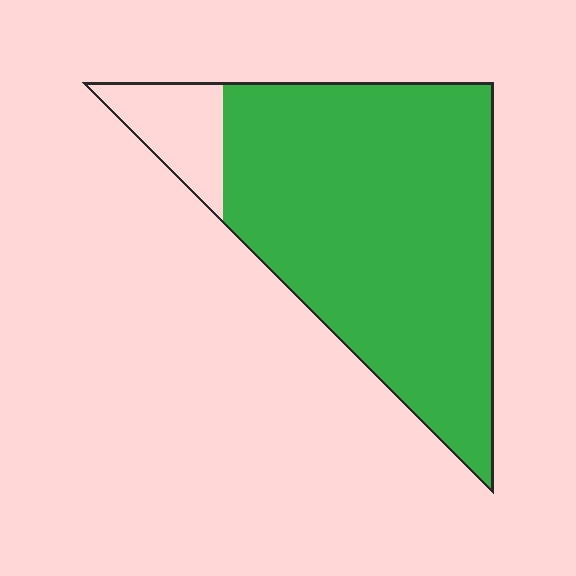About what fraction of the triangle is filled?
About seven eighths (7/8).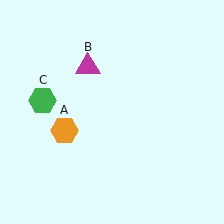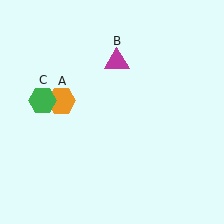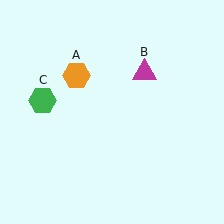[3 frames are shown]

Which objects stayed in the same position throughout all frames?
Green hexagon (object C) remained stationary.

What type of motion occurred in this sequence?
The orange hexagon (object A), magenta triangle (object B) rotated clockwise around the center of the scene.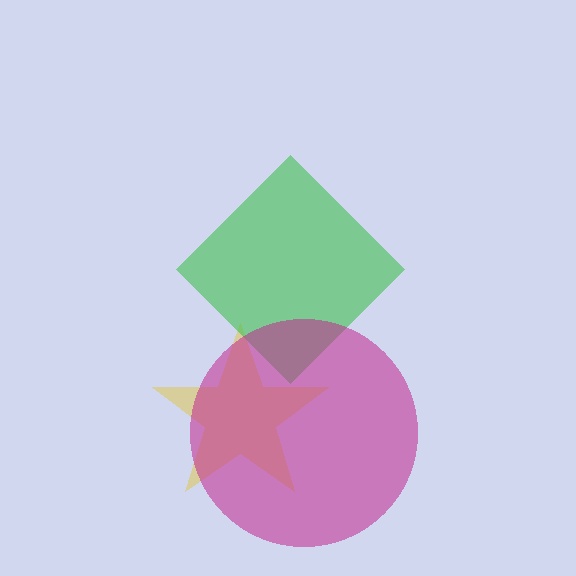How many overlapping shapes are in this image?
There are 3 overlapping shapes in the image.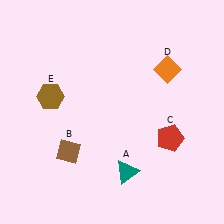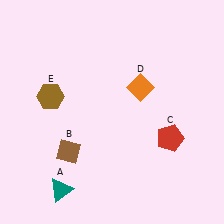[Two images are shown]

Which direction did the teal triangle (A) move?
The teal triangle (A) moved left.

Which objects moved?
The objects that moved are: the teal triangle (A), the orange diamond (D).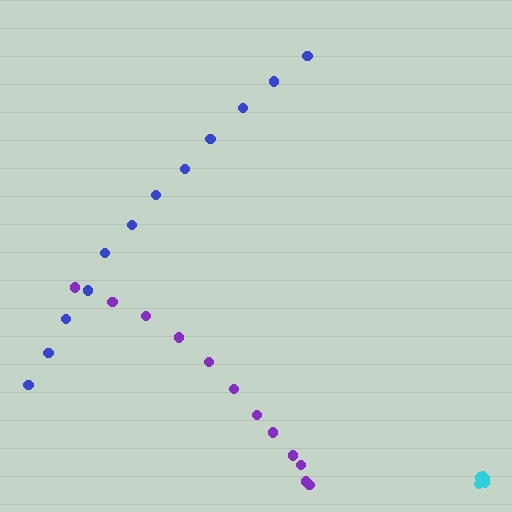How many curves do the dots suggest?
There are 3 distinct paths.